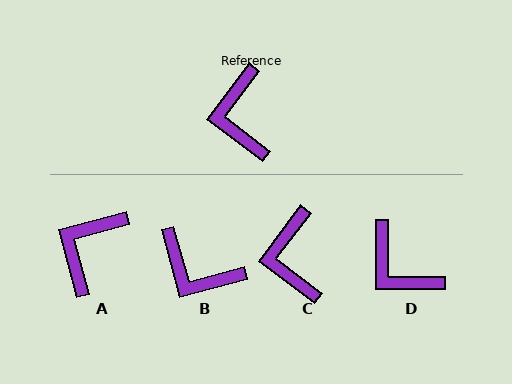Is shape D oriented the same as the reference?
No, it is off by about 37 degrees.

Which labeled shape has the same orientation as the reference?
C.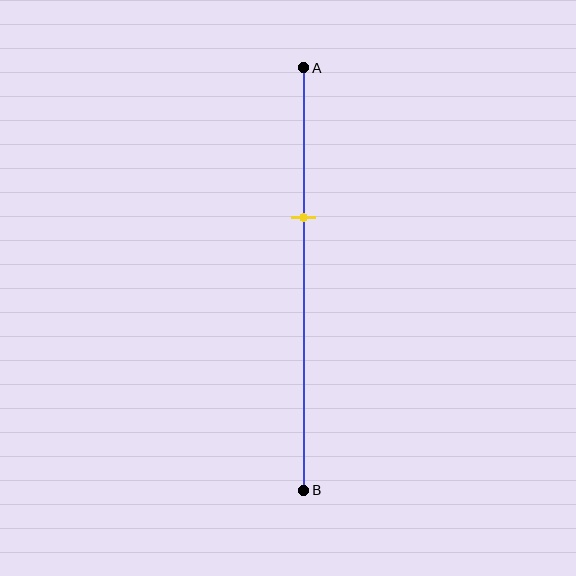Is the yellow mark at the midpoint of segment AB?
No, the mark is at about 35% from A, not at the 50% midpoint.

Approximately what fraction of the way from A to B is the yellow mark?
The yellow mark is approximately 35% of the way from A to B.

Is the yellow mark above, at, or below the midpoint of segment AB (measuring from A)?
The yellow mark is above the midpoint of segment AB.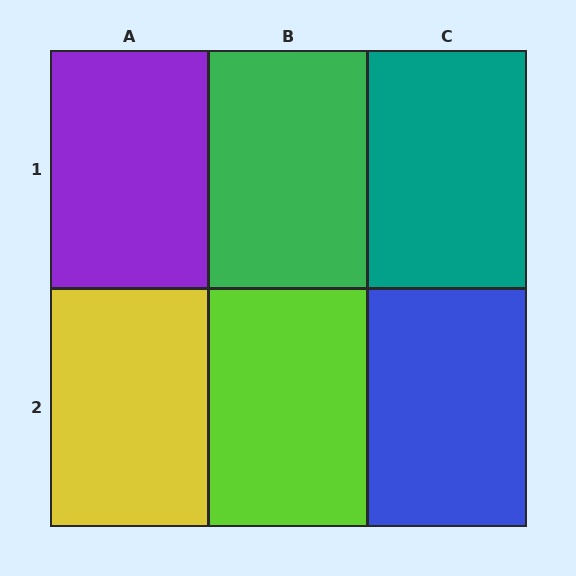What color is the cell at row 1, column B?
Green.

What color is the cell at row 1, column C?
Teal.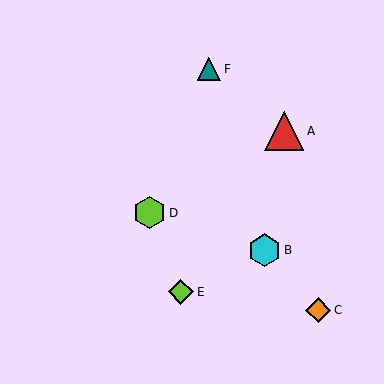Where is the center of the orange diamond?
The center of the orange diamond is at (318, 310).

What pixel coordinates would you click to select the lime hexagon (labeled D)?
Click at (150, 213) to select the lime hexagon D.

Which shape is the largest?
The red triangle (labeled A) is the largest.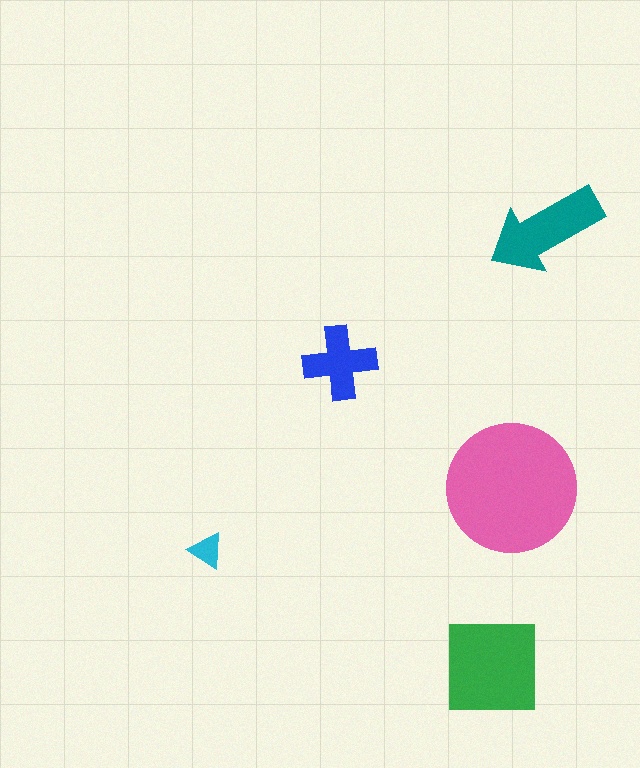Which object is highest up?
The teal arrow is topmost.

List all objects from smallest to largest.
The cyan triangle, the blue cross, the teal arrow, the green square, the pink circle.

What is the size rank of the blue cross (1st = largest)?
4th.